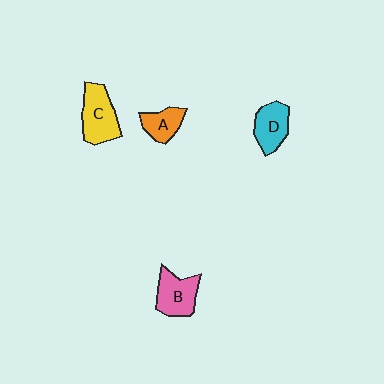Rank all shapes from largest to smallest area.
From largest to smallest: C (yellow), B (pink), D (cyan), A (orange).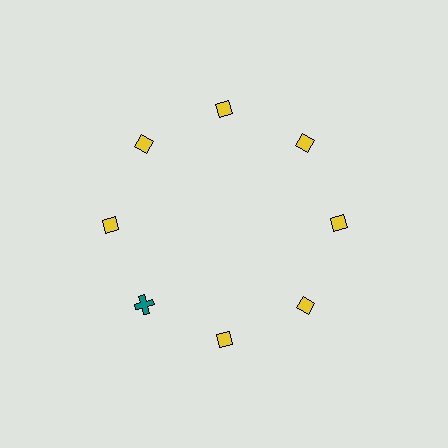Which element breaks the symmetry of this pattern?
The teal cross at roughly the 8 o'clock position breaks the symmetry. All other shapes are yellow diamonds.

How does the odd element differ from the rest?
It differs in both color (teal instead of yellow) and shape (cross instead of diamond).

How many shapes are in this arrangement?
There are 8 shapes arranged in a ring pattern.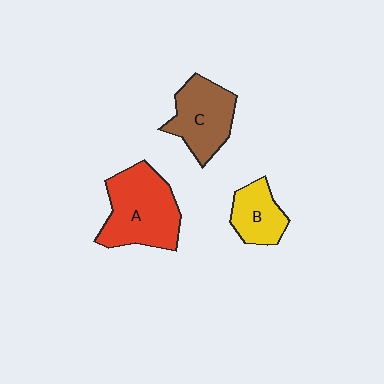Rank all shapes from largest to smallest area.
From largest to smallest: A (red), C (brown), B (yellow).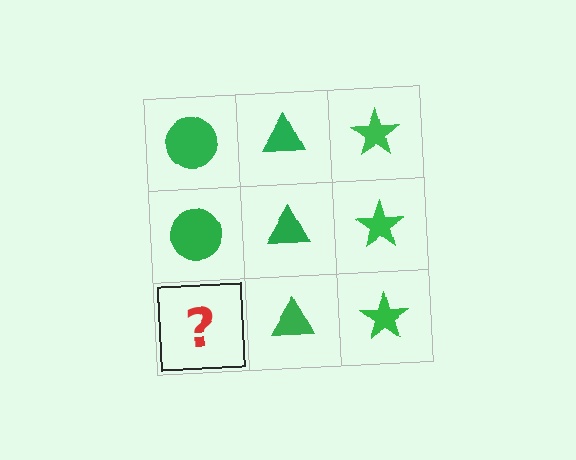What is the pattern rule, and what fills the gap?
The rule is that each column has a consistent shape. The gap should be filled with a green circle.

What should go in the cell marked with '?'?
The missing cell should contain a green circle.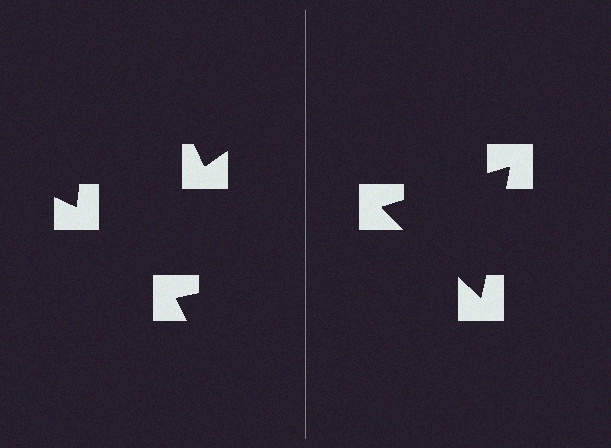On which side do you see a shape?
An illusory triangle appears on the right side. On the left side the wedge cuts are rotated, so no coherent shape forms.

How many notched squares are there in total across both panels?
6 — 3 on each side.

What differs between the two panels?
The notched squares are positioned identically on both sides; only the wedge orientations differ. On the right they align to a triangle; on the left they are misaligned.